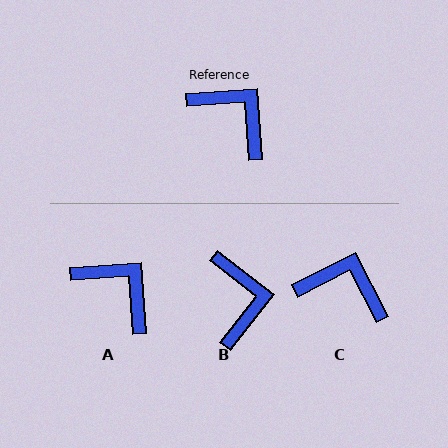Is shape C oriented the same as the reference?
No, it is off by about 23 degrees.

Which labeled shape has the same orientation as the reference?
A.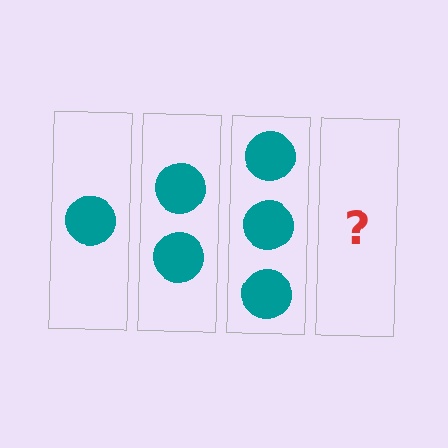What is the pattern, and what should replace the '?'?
The pattern is that each step adds one more circle. The '?' should be 4 circles.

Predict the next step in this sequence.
The next step is 4 circles.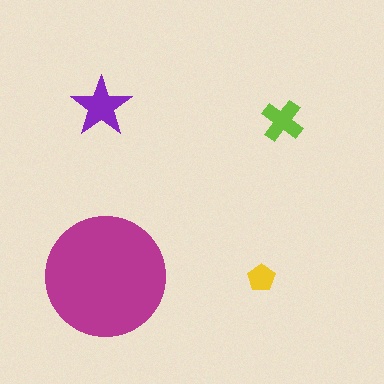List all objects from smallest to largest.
The yellow pentagon, the lime cross, the purple star, the magenta circle.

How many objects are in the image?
There are 4 objects in the image.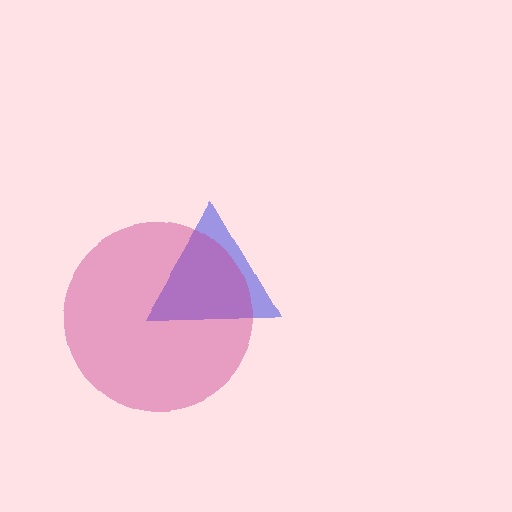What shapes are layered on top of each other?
The layered shapes are: a blue triangle, a magenta circle.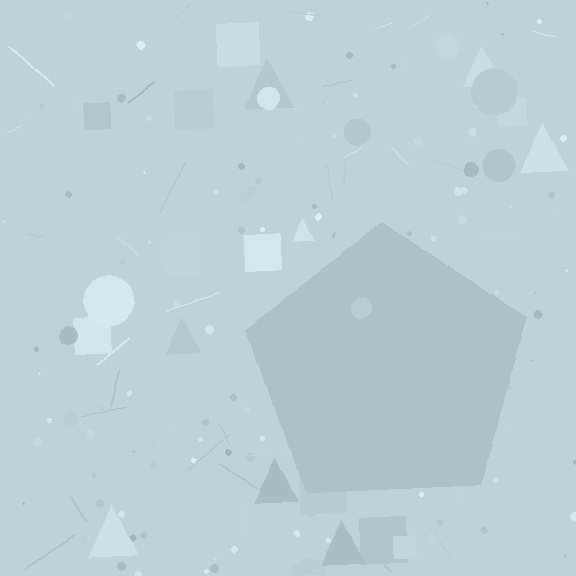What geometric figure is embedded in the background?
A pentagon is embedded in the background.